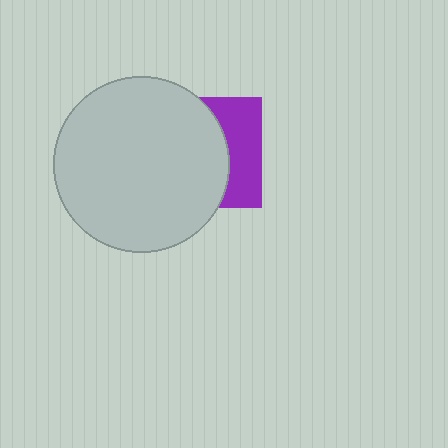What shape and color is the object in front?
The object in front is a light gray circle.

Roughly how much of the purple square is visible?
A small part of it is visible (roughly 35%).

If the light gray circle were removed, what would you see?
You would see the complete purple square.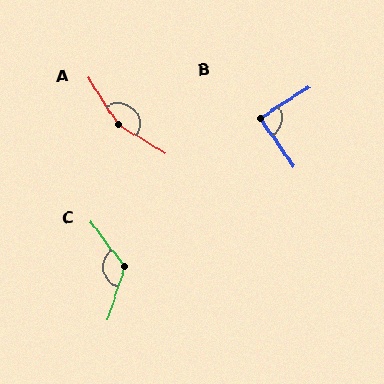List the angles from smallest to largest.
B (88°), C (125°), A (154°).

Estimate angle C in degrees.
Approximately 125 degrees.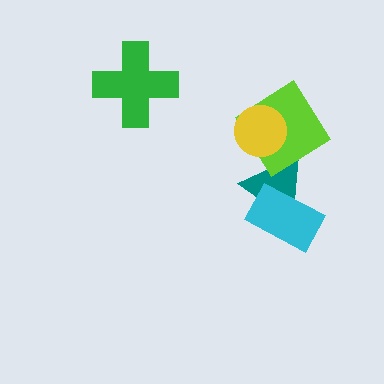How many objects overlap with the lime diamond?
2 objects overlap with the lime diamond.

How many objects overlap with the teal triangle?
2 objects overlap with the teal triangle.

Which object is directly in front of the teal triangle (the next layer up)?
The lime diamond is directly in front of the teal triangle.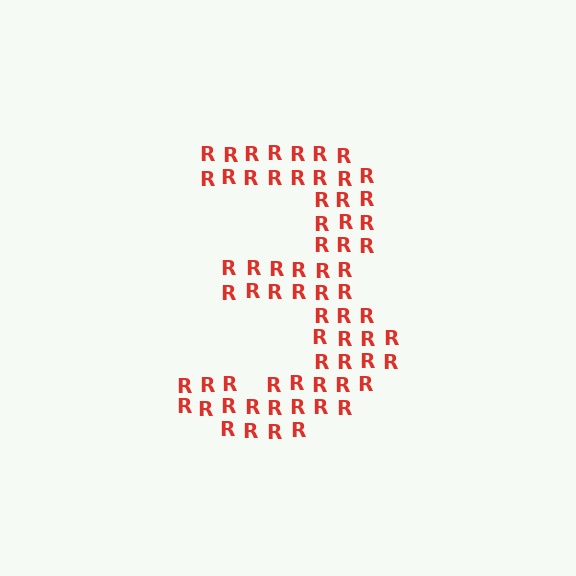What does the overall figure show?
The overall figure shows the digit 3.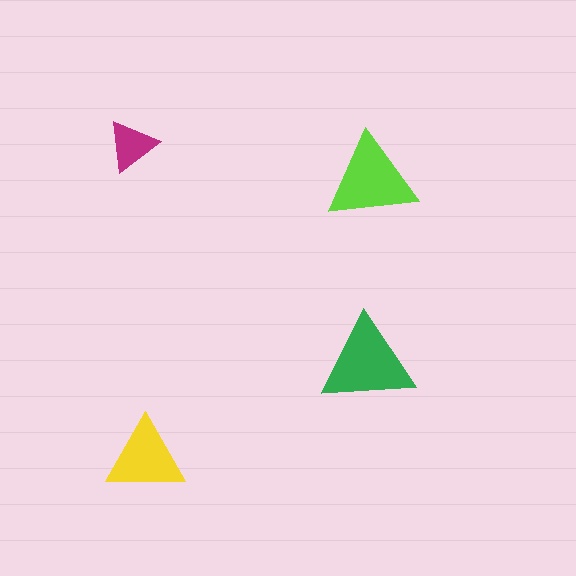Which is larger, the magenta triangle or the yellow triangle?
The yellow one.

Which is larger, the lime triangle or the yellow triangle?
The lime one.